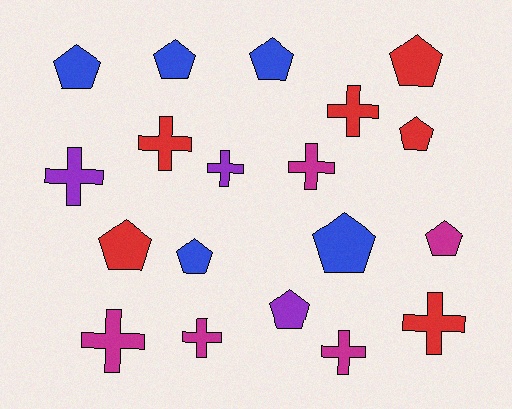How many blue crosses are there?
There are no blue crosses.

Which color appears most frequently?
Red, with 6 objects.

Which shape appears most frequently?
Pentagon, with 10 objects.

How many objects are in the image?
There are 19 objects.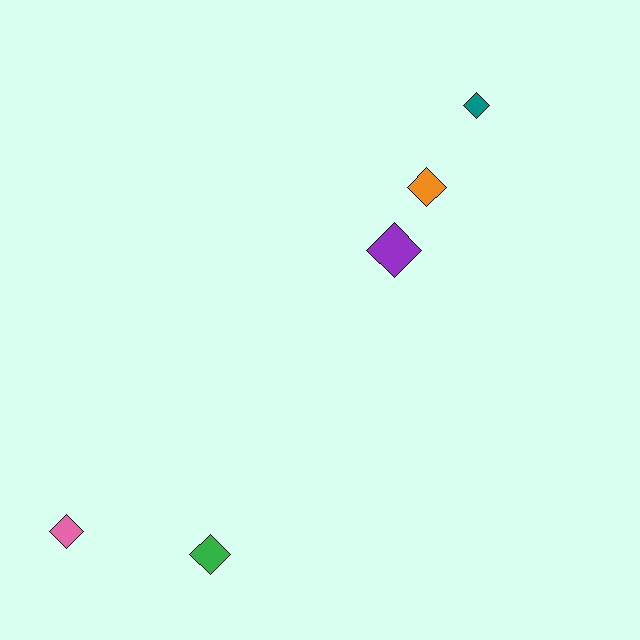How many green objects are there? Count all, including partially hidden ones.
There is 1 green object.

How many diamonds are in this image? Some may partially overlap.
There are 5 diamonds.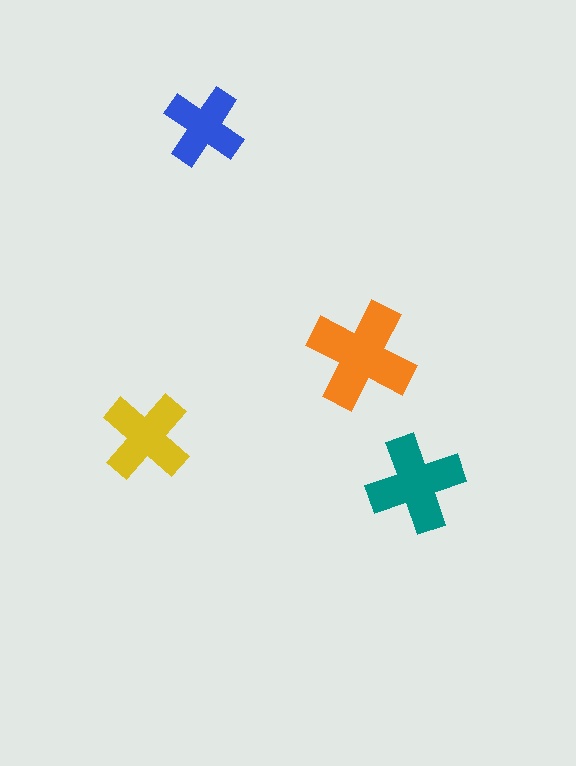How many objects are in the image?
There are 4 objects in the image.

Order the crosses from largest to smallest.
the orange one, the teal one, the yellow one, the blue one.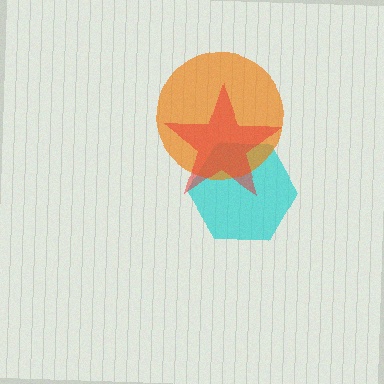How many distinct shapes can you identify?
There are 3 distinct shapes: a cyan hexagon, an orange circle, a red star.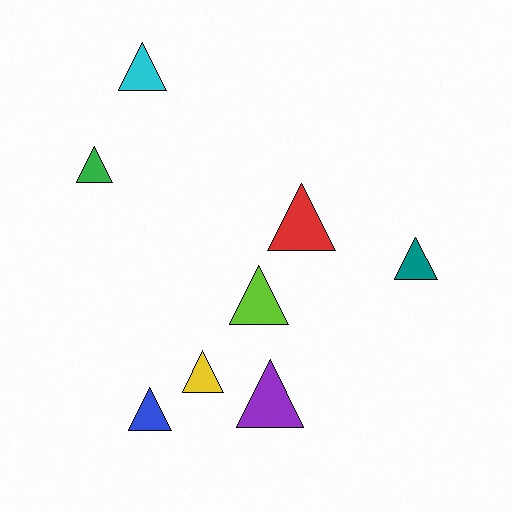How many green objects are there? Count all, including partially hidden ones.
There is 1 green object.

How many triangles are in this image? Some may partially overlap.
There are 8 triangles.